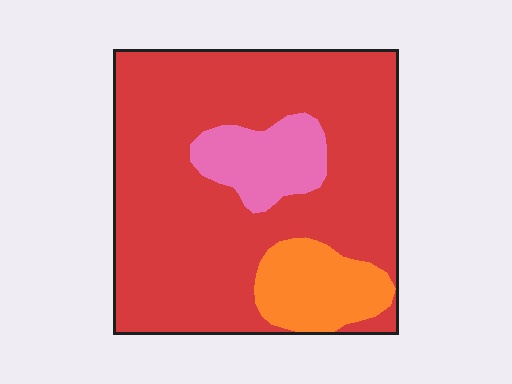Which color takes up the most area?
Red, at roughly 75%.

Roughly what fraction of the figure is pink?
Pink covers about 10% of the figure.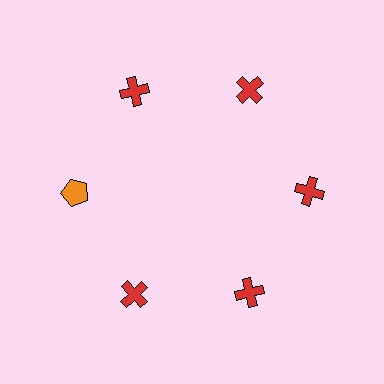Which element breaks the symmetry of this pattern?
The orange pentagon at roughly the 9 o'clock position breaks the symmetry. All other shapes are red crosses.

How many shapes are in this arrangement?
There are 6 shapes arranged in a ring pattern.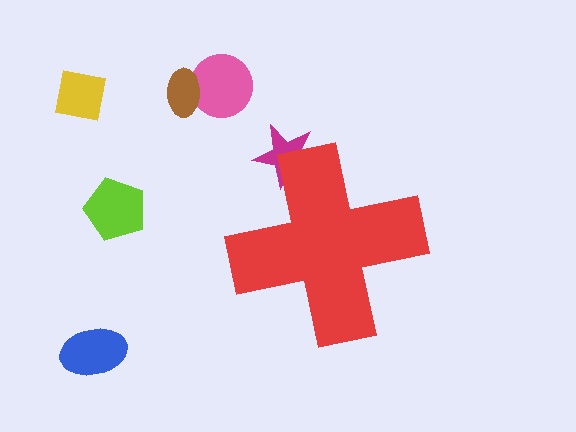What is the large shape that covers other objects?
A red cross.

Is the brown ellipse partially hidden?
No, the brown ellipse is fully visible.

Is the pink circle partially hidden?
No, the pink circle is fully visible.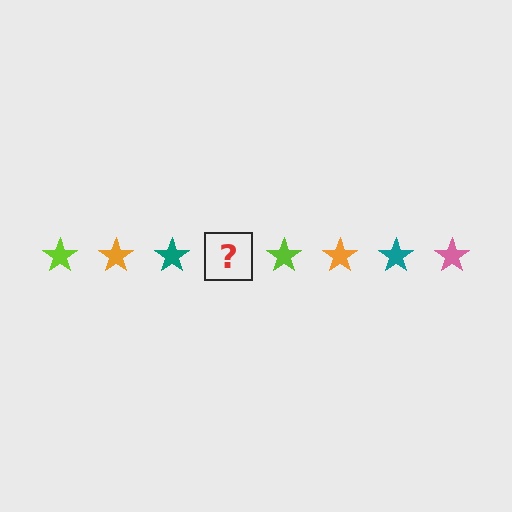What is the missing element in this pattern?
The missing element is a pink star.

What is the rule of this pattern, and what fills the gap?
The rule is that the pattern cycles through lime, orange, teal, pink stars. The gap should be filled with a pink star.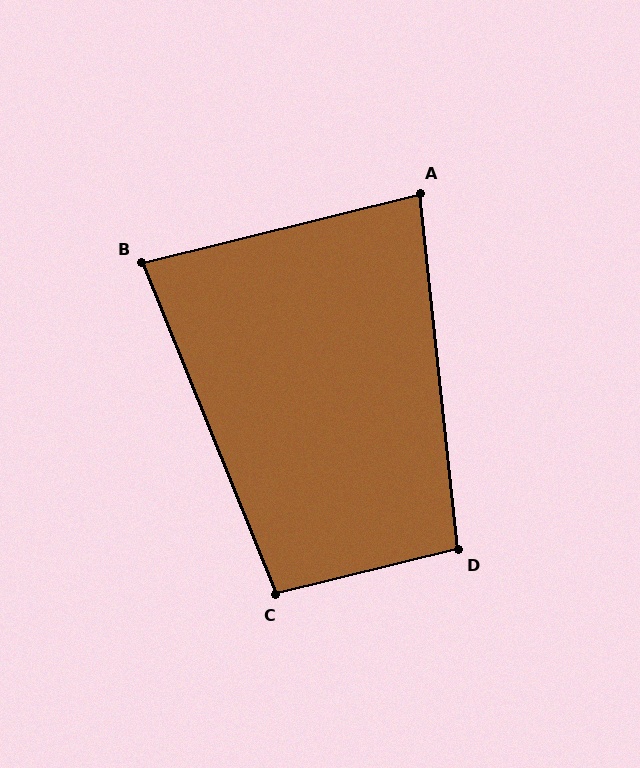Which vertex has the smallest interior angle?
B, at approximately 82 degrees.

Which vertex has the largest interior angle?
D, at approximately 98 degrees.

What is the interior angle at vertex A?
Approximately 82 degrees (acute).